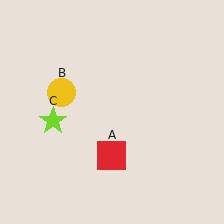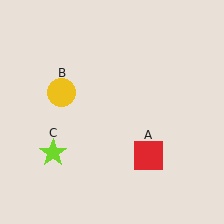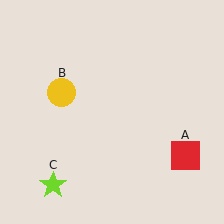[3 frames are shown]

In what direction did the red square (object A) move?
The red square (object A) moved right.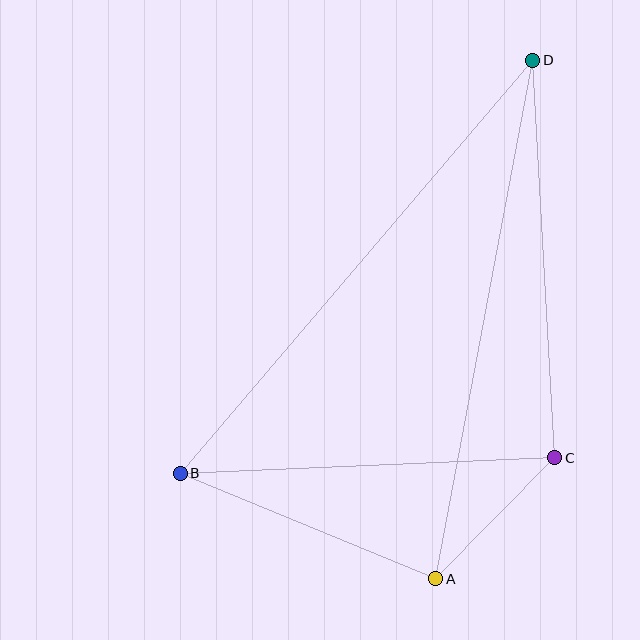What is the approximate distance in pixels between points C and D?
The distance between C and D is approximately 398 pixels.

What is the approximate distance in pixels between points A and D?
The distance between A and D is approximately 528 pixels.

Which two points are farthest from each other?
Points B and D are farthest from each other.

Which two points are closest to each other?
Points A and C are closest to each other.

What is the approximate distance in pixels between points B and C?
The distance between B and C is approximately 375 pixels.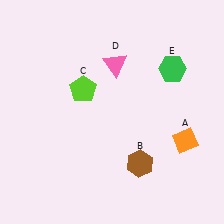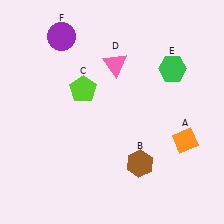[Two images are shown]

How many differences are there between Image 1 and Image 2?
There is 1 difference between the two images.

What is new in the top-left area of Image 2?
A purple circle (F) was added in the top-left area of Image 2.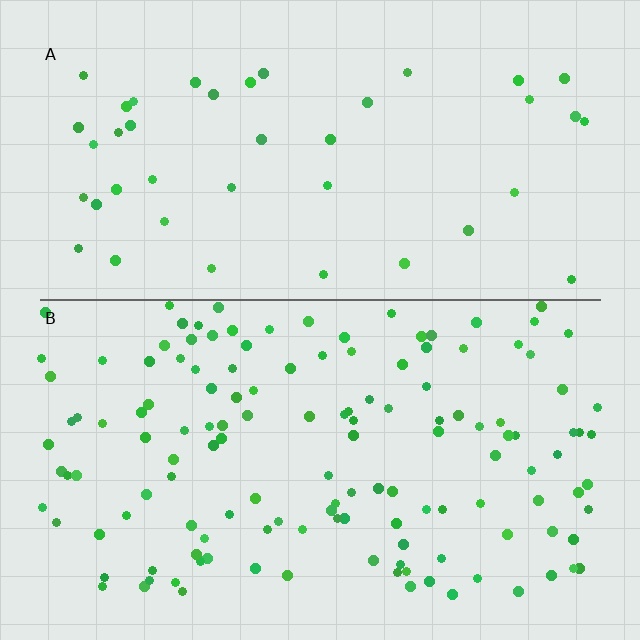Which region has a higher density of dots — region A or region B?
B (the bottom).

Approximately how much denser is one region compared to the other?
Approximately 3.3× — region B over region A.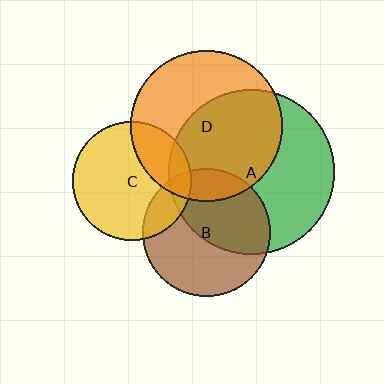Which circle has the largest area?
Circle A (green).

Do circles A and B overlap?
Yes.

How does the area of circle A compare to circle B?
Approximately 1.6 times.